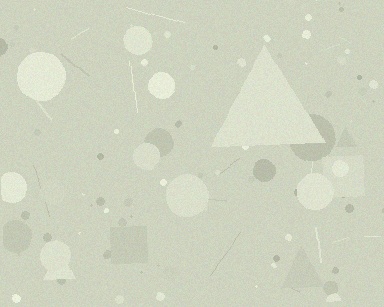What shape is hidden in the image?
A triangle is hidden in the image.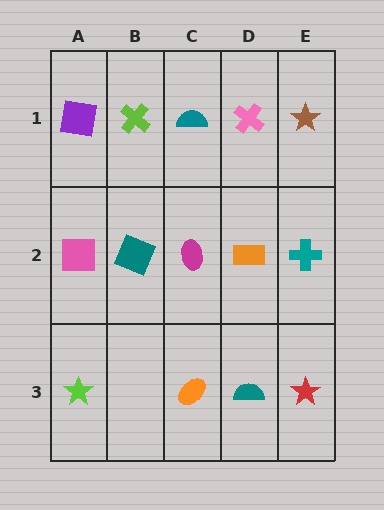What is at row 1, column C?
A teal semicircle.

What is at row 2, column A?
A pink square.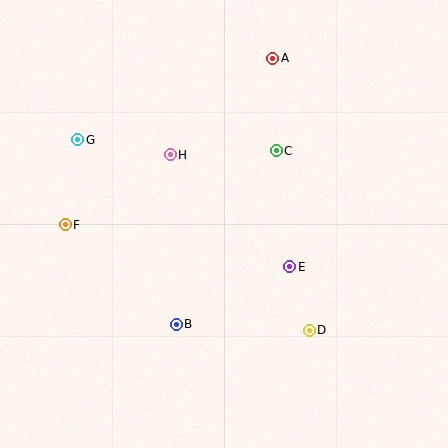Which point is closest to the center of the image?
Point E at (290, 267) is closest to the center.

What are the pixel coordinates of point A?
Point A is at (273, 58).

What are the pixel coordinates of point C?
Point C is at (276, 151).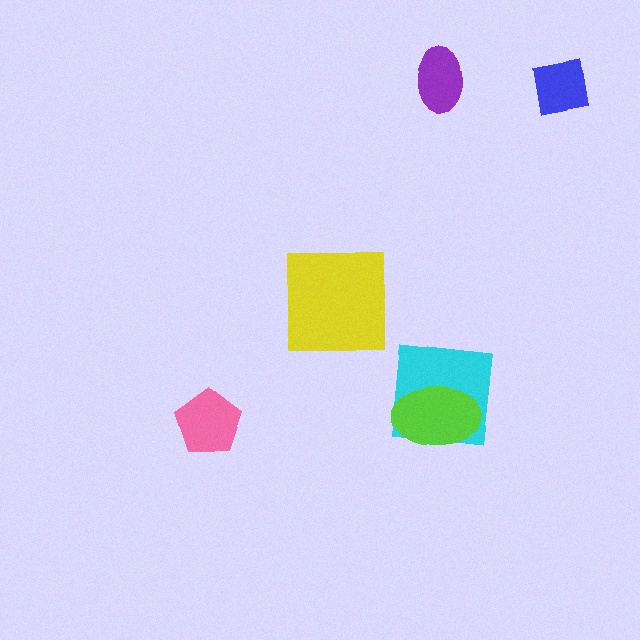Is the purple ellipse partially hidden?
No, no other shape covers it.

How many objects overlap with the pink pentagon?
0 objects overlap with the pink pentagon.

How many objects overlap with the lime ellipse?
1 object overlaps with the lime ellipse.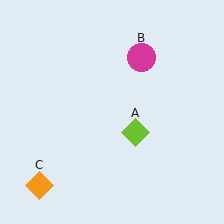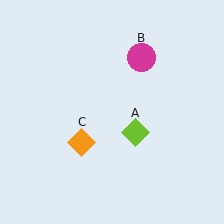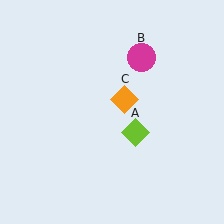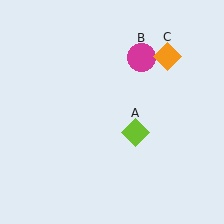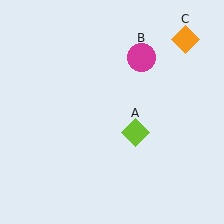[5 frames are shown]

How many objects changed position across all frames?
1 object changed position: orange diamond (object C).